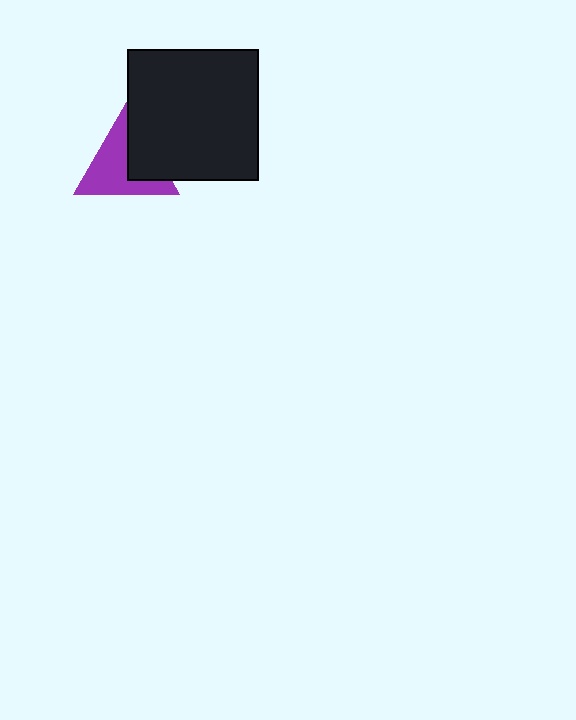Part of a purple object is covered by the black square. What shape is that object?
It is a triangle.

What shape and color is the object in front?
The object in front is a black square.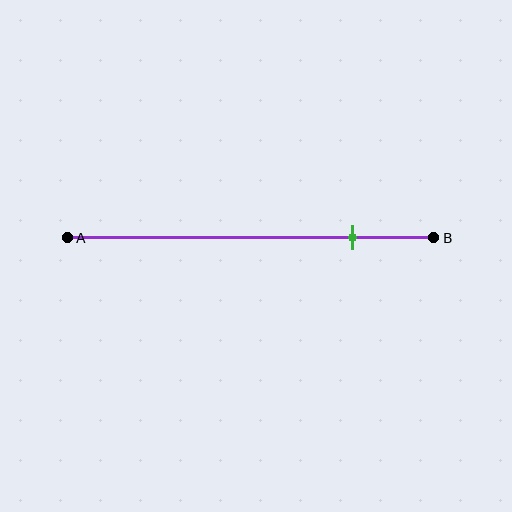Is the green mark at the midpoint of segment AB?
No, the mark is at about 80% from A, not at the 50% midpoint.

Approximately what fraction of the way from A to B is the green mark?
The green mark is approximately 80% of the way from A to B.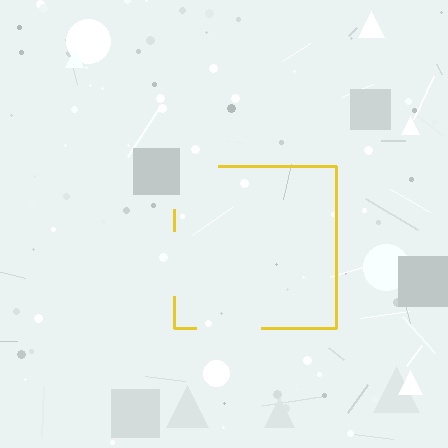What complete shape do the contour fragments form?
The contour fragments form a square.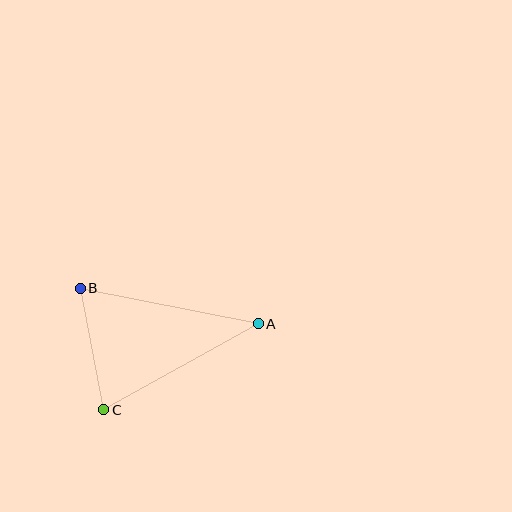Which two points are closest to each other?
Points B and C are closest to each other.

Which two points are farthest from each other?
Points A and B are farthest from each other.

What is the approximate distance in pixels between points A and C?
The distance between A and C is approximately 176 pixels.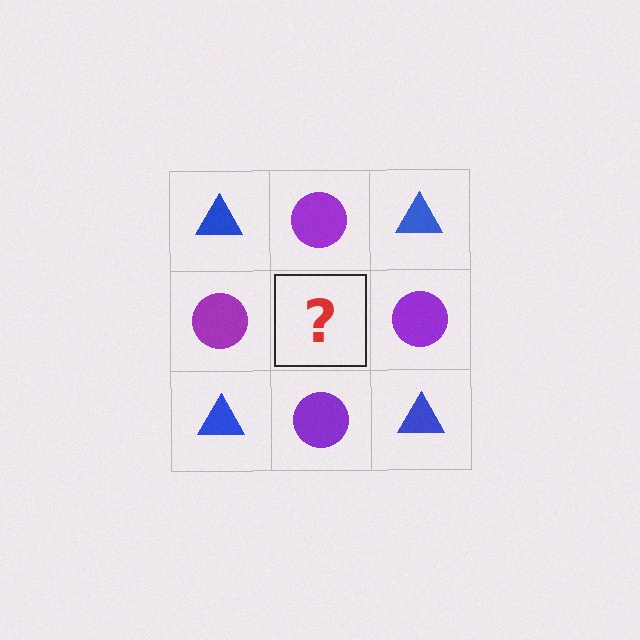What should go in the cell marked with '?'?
The missing cell should contain a blue triangle.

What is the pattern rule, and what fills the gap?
The rule is that it alternates blue triangle and purple circle in a checkerboard pattern. The gap should be filled with a blue triangle.